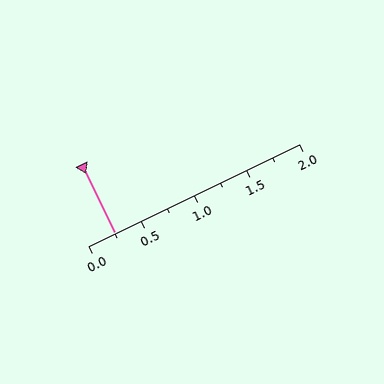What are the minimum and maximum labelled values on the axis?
The axis runs from 0.0 to 2.0.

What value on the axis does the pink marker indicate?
The marker indicates approximately 0.25.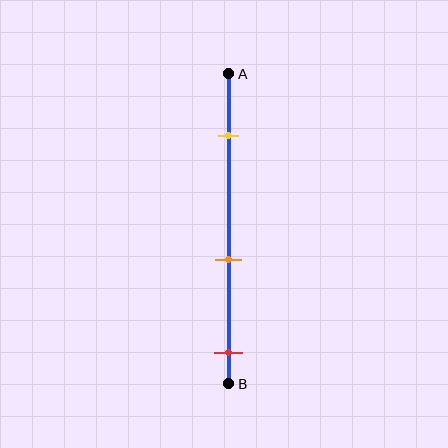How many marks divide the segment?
There are 3 marks dividing the segment.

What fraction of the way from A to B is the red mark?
The red mark is approximately 90% (0.9) of the way from A to B.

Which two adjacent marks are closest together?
The orange and red marks are the closest adjacent pair.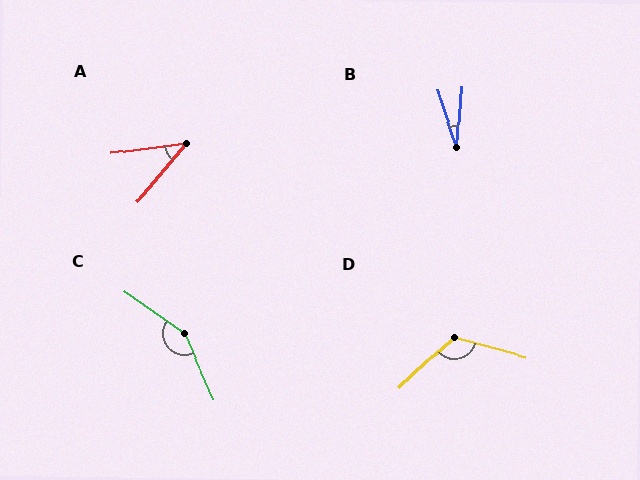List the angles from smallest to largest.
B (23°), A (43°), D (121°), C (149°).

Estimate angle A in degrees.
Approximately 43 degrees.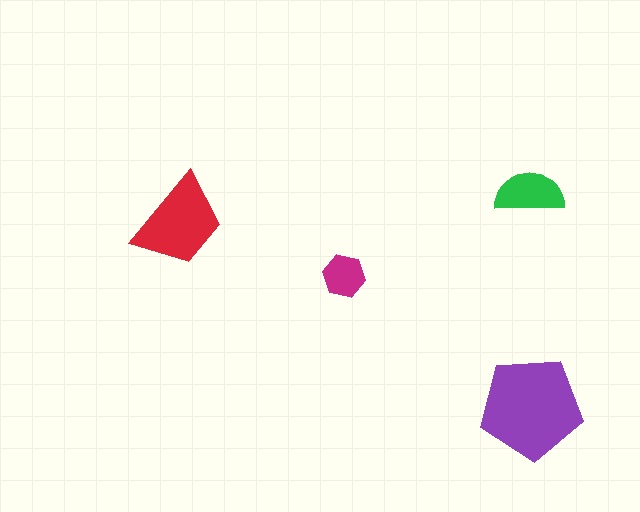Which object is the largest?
The purple pentagon.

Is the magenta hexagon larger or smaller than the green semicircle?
Smaller.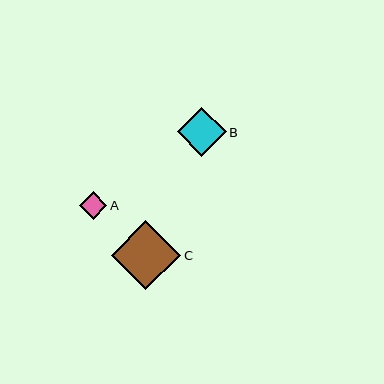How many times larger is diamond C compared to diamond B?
Diamond C is approximately 1.4 times the size of diamond B.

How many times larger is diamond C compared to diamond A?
Diamond C is approximately 2.5 times the size of diamond A.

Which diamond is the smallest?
Diamond A is the smallest with a size of approximately 27 pixels.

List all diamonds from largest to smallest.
From largest to smallest: C, B, A.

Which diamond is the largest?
Diamond C is the largest with a size of approximately 69 pixels.